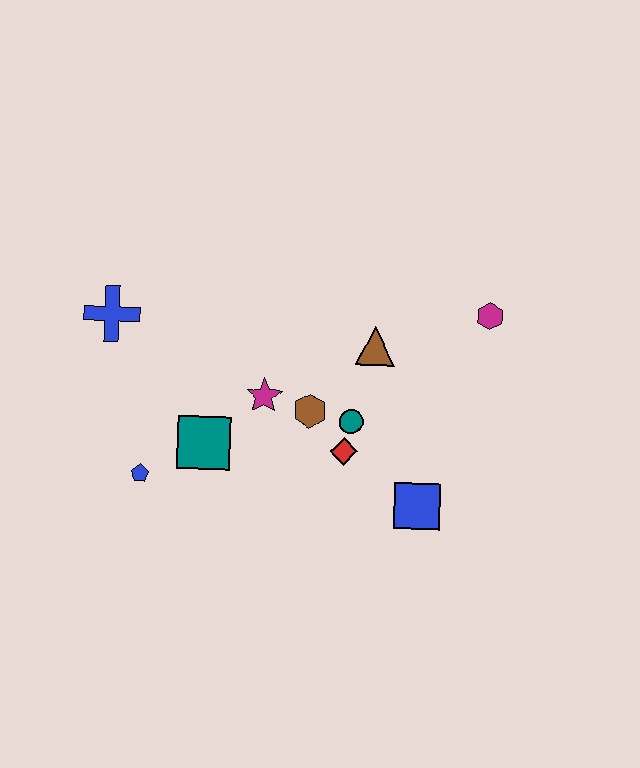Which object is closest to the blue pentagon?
The teal square is closest to the blue pentagon.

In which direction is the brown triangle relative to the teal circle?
The brown triangle is above the teal circle.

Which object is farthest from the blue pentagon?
The magenta hexagon is farthest from the blue pentagon.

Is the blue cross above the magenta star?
Yes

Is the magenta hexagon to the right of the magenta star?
Yes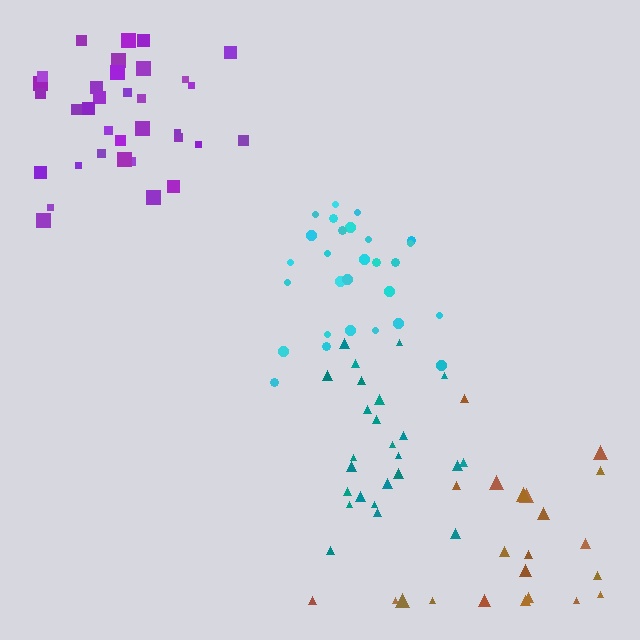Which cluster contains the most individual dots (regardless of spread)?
Purple (35).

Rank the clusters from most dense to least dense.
cyan, teal, purple, brown.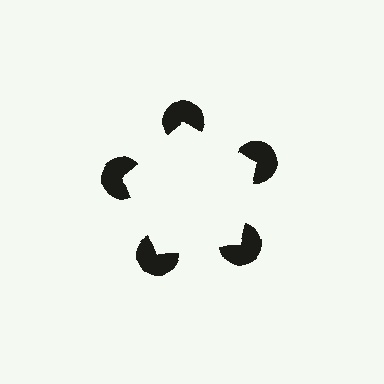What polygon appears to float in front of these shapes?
An illusory pentagon — its edges are inferred from the aligned wedge cuts in the pac-man discs, not physically drawn.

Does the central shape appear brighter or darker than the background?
It typically appears slightly brighter than the background, even though no actual brightness change is drawn.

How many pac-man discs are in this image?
There are 5 — one at each vertex of the illusory pentagon.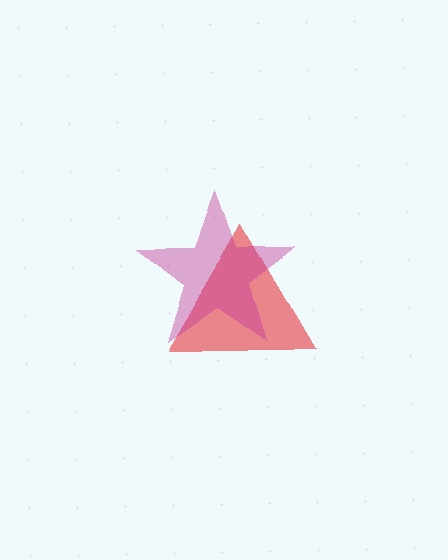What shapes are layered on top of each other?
The layered shapes are: a red triangle, a magenta star.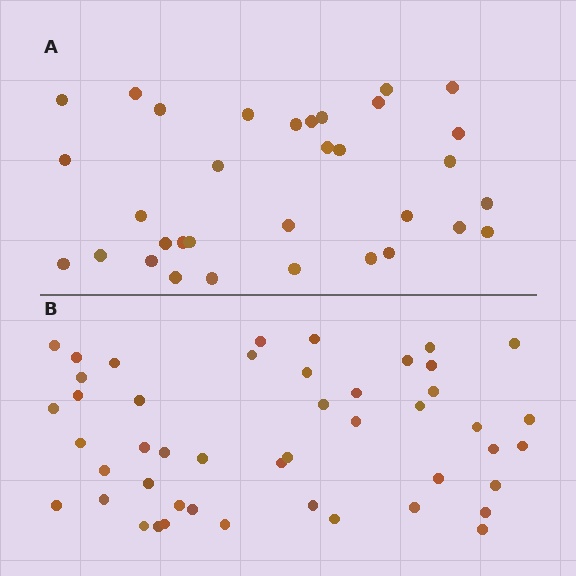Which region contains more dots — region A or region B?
Region B (the bottom region) has more dots.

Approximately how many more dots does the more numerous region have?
Region B has approximately 15 more dots than region A.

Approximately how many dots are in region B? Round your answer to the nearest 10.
About 50 dots. (The exact count is 47, which rounds to 50.)